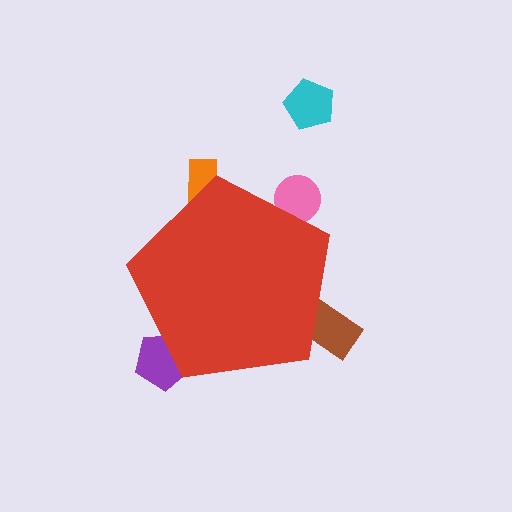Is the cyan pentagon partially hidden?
No, the cyan pentagon is fully visible.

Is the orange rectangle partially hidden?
Yes, the orange rectangle is partially hidden behind the red pentagon.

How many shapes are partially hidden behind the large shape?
4 shapes are partially hidden.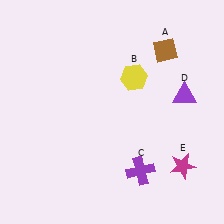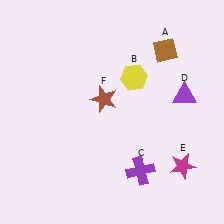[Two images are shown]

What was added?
A brown star (F) was added in Image 2.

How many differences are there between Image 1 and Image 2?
There is 1 difference between the two images.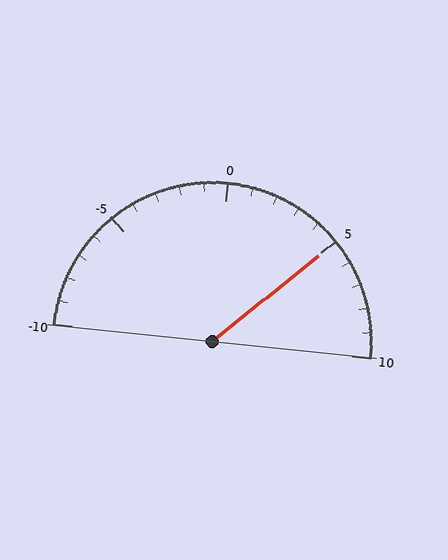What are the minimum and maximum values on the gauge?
The gauge ranges from -10 to 10.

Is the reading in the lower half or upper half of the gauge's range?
The reading is in the upper half of the range (-10 to 10).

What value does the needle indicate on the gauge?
The needle indicates approximately 5.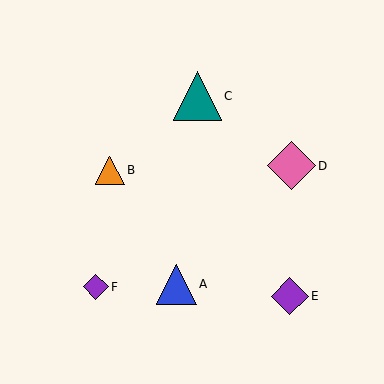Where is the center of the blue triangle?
The center of the blue triangle is at (177, 284).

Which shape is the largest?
The pink diamond (labeled D) is the largest.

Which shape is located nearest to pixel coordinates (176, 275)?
The blue triangle (labeled A) at (177, 284) is nearest to that location.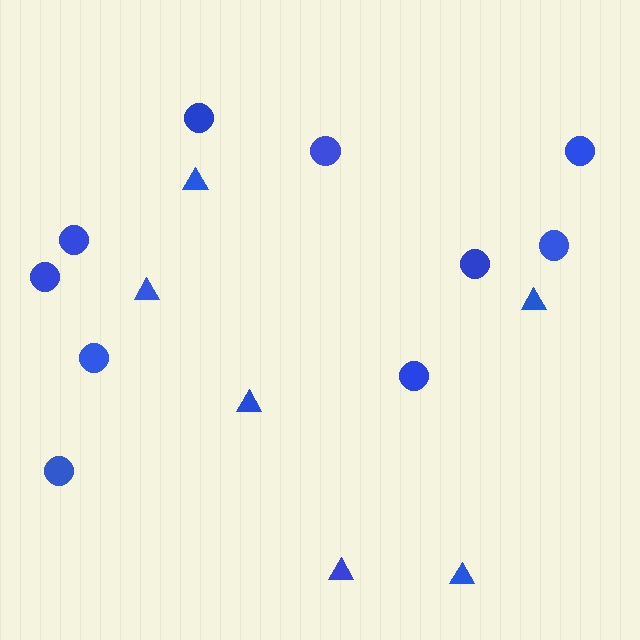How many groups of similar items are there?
There are 2 groups: one group of triangles (6) and one group of circles (10).